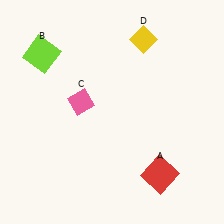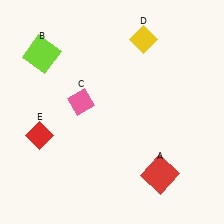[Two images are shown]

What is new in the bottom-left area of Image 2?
A red diamond (E) was added in the bottom-left area of Image 2.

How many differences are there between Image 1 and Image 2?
There is 1 difference between the two images.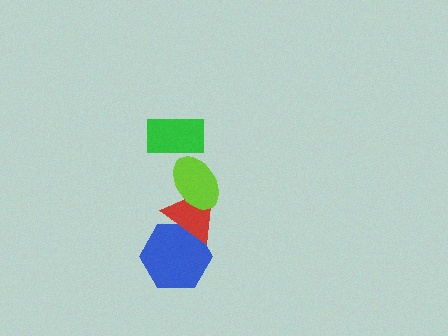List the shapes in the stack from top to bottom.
From top to bottom: the green rectangle, the lime ellipse, the red triangle, the blue hexagon.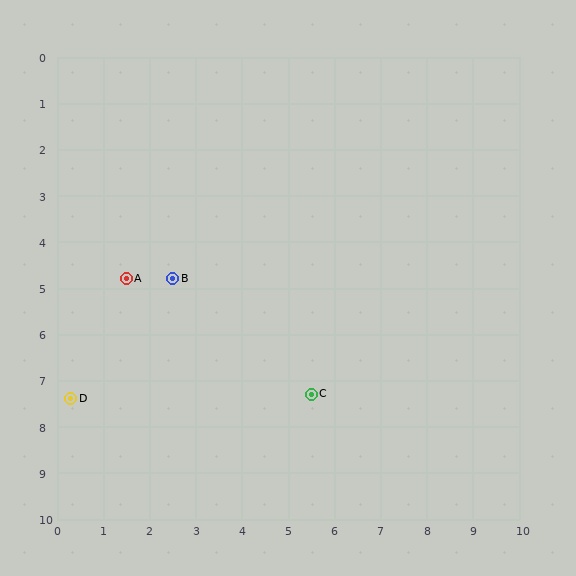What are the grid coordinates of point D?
Point D is at approximately (0.3, 7.4).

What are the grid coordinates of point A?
Point A is at approximately (1.5, 4.8).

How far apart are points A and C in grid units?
Points A and C are about 4.7 grid units apart.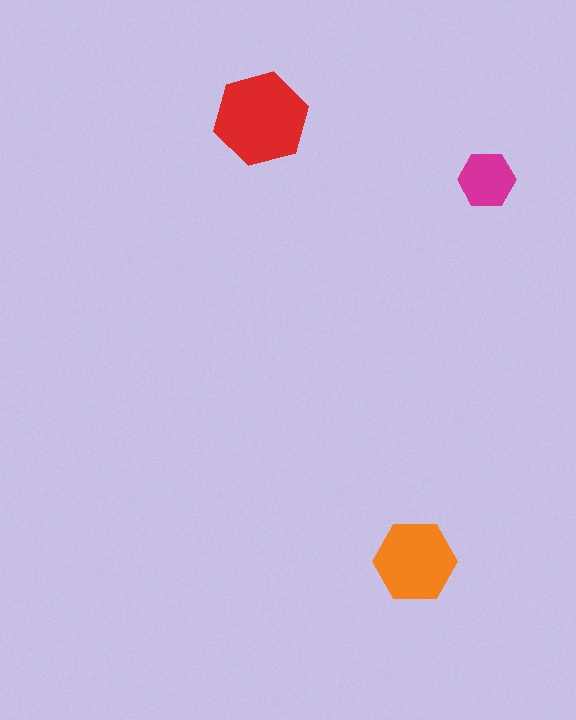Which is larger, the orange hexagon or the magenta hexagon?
The orange one.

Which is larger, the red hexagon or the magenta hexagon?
The red one.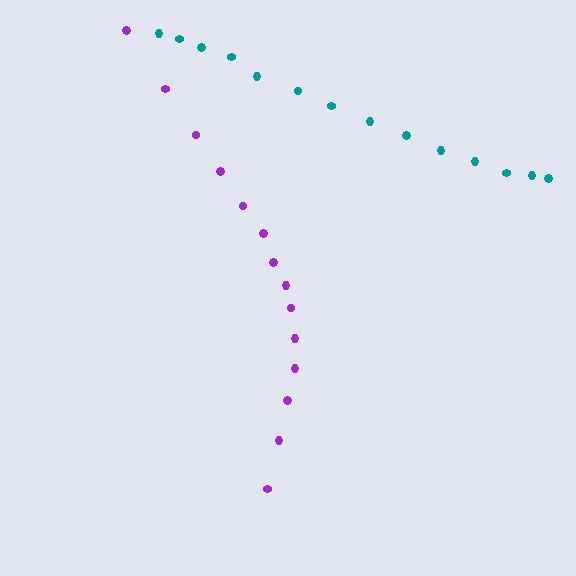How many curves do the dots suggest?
There are 2 distinct paths.